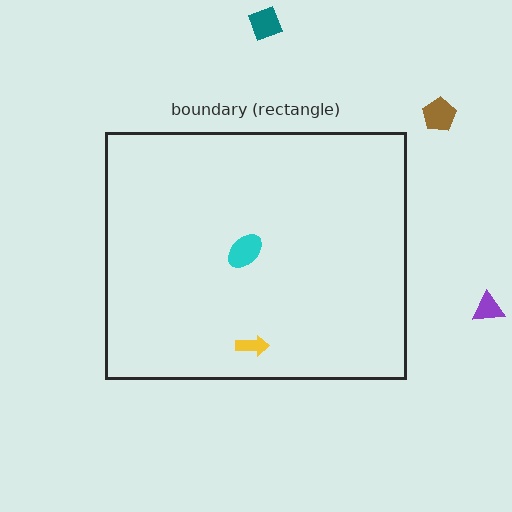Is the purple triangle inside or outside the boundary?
Outside.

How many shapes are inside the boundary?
2 inside, 3 outside.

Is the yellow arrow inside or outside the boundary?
Inside.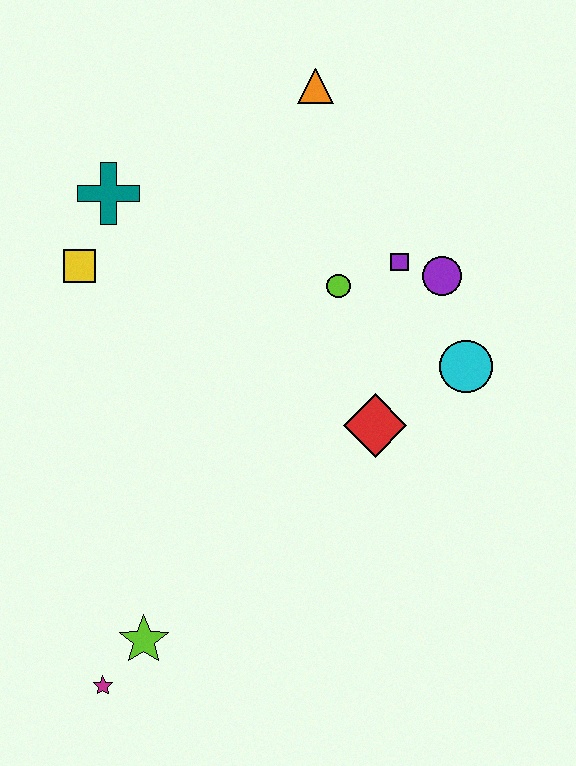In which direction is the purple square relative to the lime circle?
The purple square is to the right of the lime circle.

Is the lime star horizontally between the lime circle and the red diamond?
No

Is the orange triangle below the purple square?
No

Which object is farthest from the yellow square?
The magenta star is farthest from the yellow square.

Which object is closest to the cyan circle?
The purple circle is closest to the cyan circle.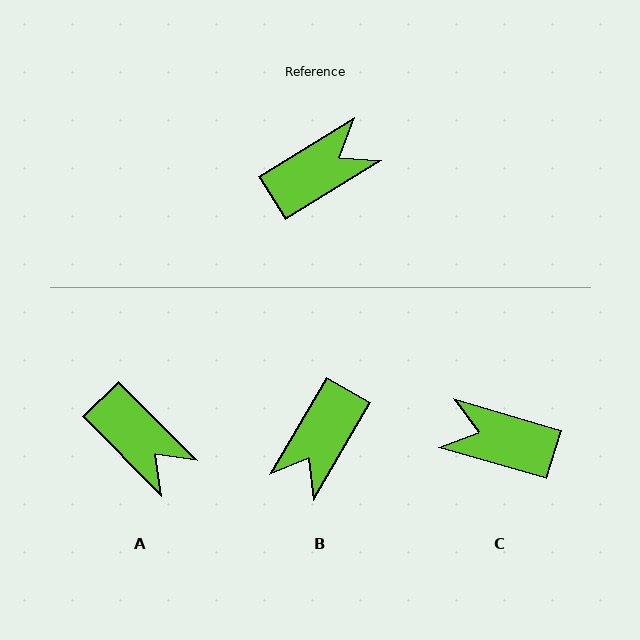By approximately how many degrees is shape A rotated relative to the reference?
Approximately 77 degrees clockwise.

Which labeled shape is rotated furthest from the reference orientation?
B, about 152 degrees away.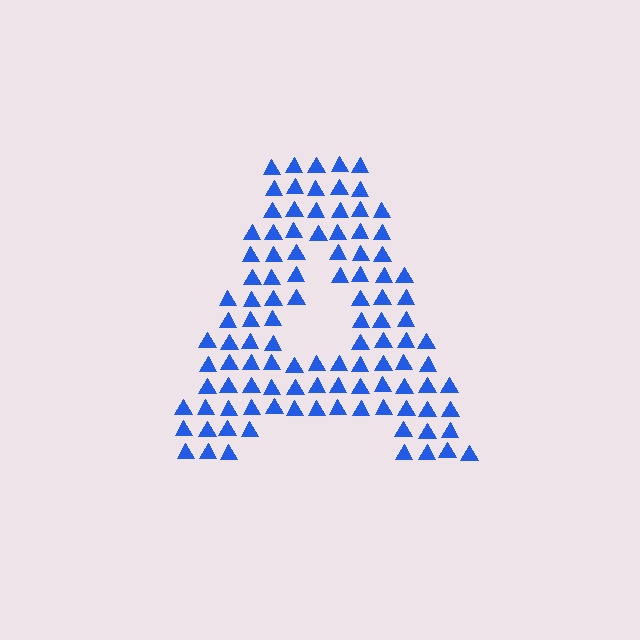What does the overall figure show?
The overall figure shows the letter A.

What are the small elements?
The small elements are triangles.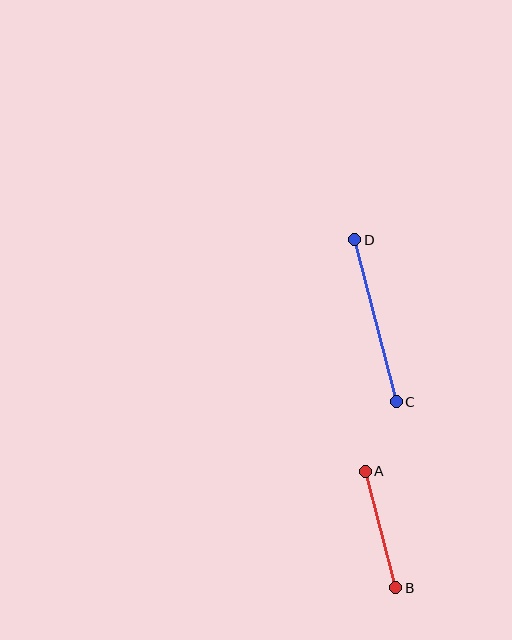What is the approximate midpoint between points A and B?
The midpoint is at approximately (380, 530) pixels.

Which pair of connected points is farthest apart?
Points C and D are farthest apart.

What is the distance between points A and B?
The distance is approximately 120 pixels.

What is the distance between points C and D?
The distance is approximately 167 pixels.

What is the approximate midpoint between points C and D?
The midpoint is at approximately (376, 321) pixels.